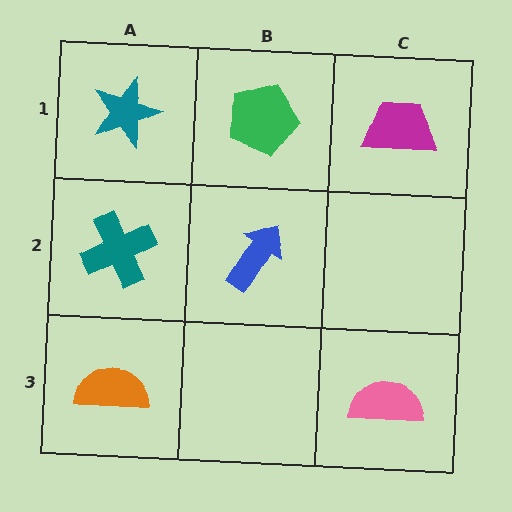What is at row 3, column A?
An orange semicircle.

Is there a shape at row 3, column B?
No, that cell is empty.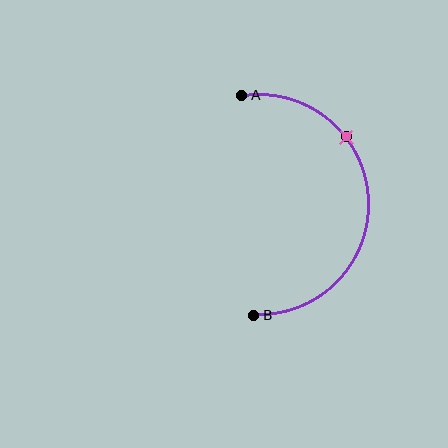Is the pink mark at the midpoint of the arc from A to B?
No. The pink mark lies on the arc but is closer to endpoint A. The arc midpoint would be at the point on the curve equidistant along the arc from both A and B.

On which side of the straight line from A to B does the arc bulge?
The arc bulges to the right of the straight line connecting A and B.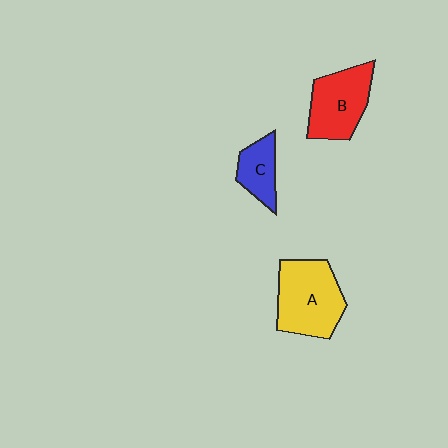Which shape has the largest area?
Shape A (yellow).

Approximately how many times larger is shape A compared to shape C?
Approximately 2.1 times.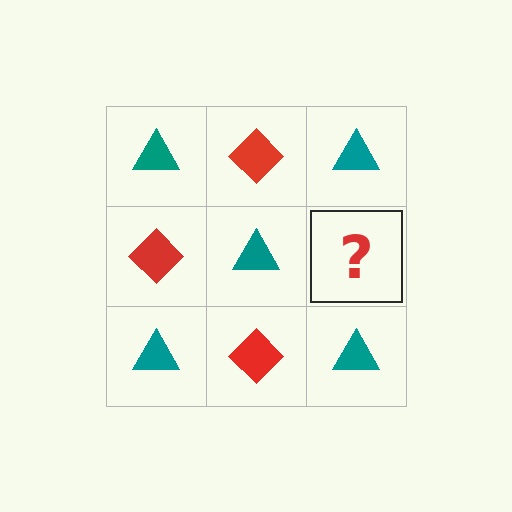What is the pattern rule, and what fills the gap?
The rule is that it alternates teal triangle and red diamond in a checkerboard pattern. The gap should be filled with a red diamond.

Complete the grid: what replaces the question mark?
The question mark should be replaced with a red diamond.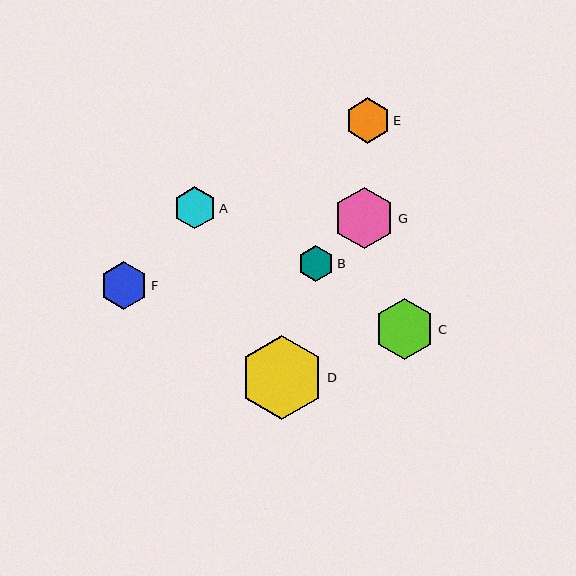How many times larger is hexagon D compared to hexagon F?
Hexagon D is approximately 1.8 times the size of hexagon F.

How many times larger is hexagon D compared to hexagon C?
Hexagon D is approximately 1.4 times the size of hexagon C.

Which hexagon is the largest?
Hexagon D is the largest with a size of approximately 85 pixels.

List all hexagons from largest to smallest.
From largest to smallest: D, G, C, F, E, A, B.